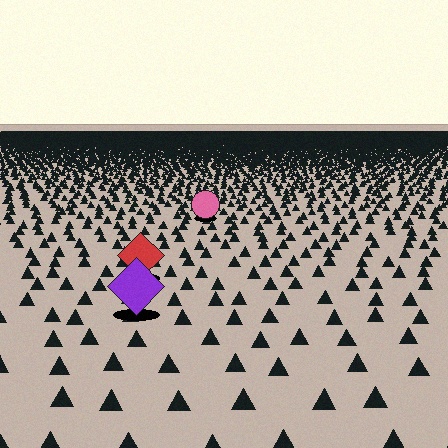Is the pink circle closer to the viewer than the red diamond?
No. The red diamond is closer — you can tell from the texture gradient: the ground texture is coarser near it.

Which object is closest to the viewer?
The purple diamond is closest. The texture marks near it are larger and more spread out.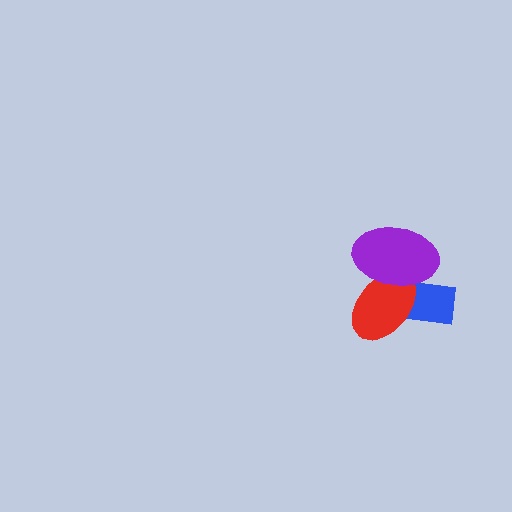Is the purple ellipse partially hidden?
No, no other shape covers it.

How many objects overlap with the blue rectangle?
2 objects overlap with the blue rectangle.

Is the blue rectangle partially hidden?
Yes, it is partially covered by another shape.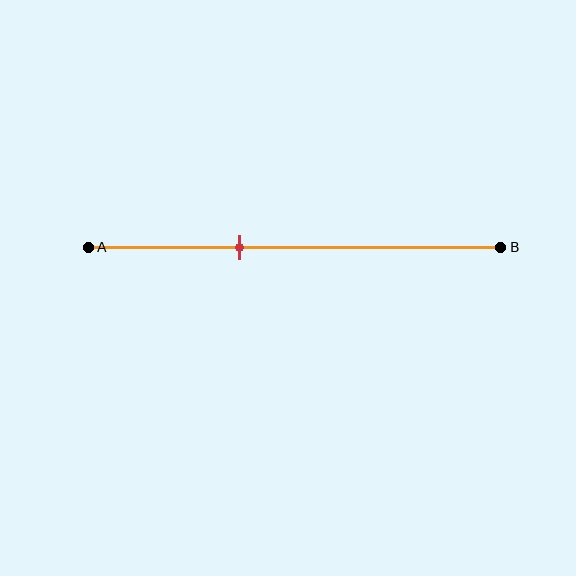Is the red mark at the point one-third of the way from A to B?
No, the mark is at about 35% from A, not at the 33% one-third point.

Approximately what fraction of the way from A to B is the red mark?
The red mark is approximately 35% of the way from A to B.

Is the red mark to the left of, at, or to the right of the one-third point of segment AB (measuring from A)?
The red mark is to the right of the one-third point of segment AB.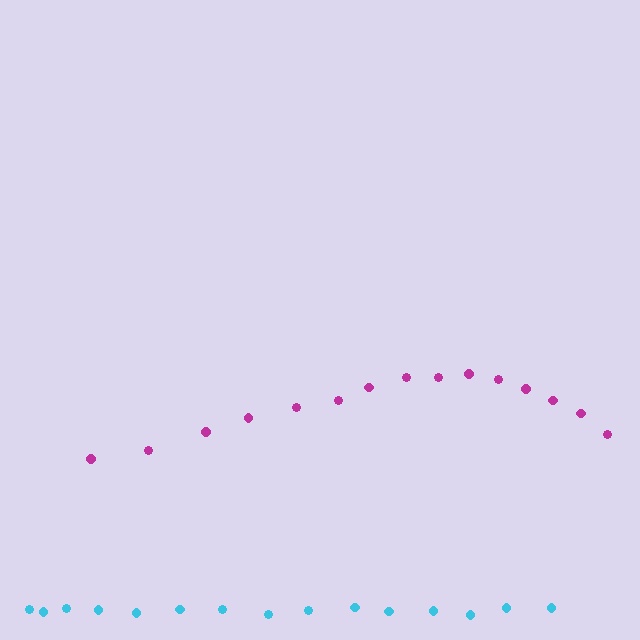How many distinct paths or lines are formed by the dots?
There are 2 distinct paths.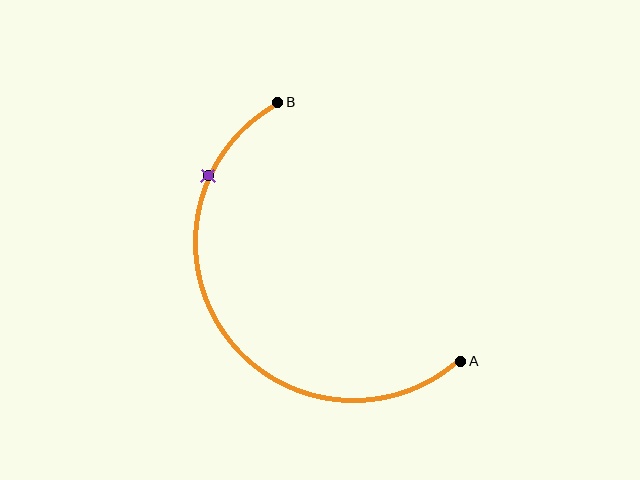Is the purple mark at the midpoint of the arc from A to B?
No. The purple mark lies on the arc but is closer to endpoint B. The arc midpoint would be at the point on the curve equidistant along the arc from both A and B.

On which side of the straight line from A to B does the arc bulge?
The arc bulges below and to the left of the straight line connecting A and B.